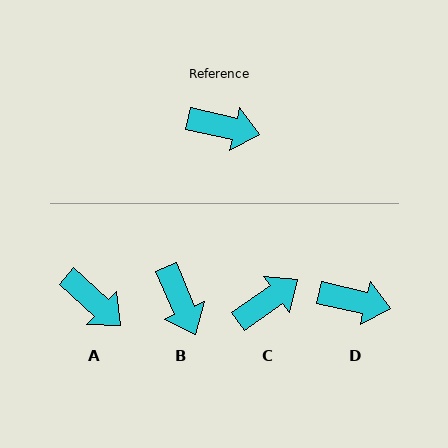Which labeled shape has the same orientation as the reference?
D.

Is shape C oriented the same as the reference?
No, it is off by about 48 degrees.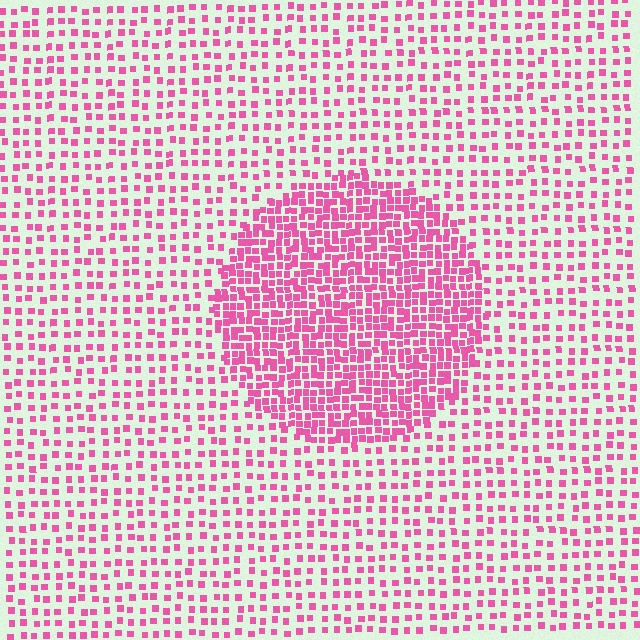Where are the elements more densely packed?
The elements are more densely packed inside the circle boundary.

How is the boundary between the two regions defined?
The boundary is defined by a change in element density (approximately 2.3x ratio). All elements are the same color, size, and shape.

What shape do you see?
I see a circle.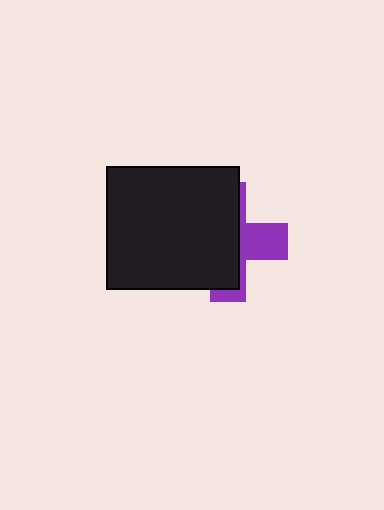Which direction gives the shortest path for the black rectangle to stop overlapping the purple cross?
Moving left gives the shortest separation.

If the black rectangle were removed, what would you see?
You would see the complete purple cross.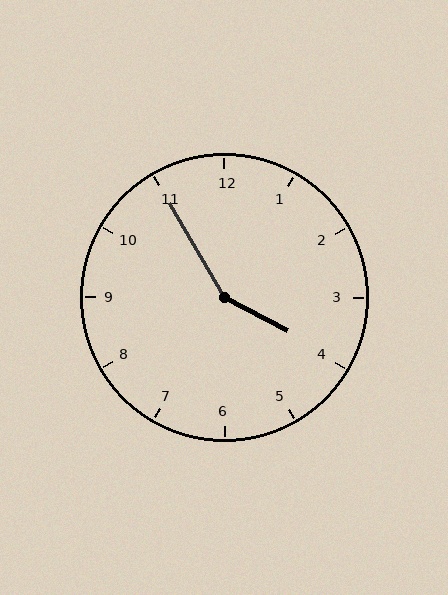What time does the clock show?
3:55.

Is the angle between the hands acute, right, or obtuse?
It is obtuse.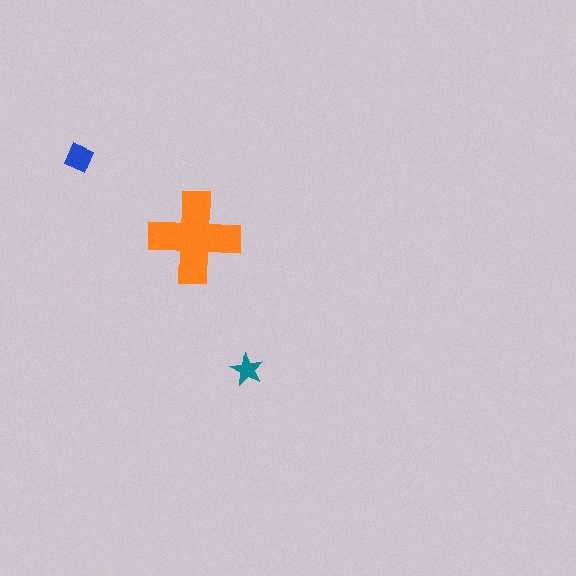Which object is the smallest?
The teal star.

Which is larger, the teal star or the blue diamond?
The blue diamond.